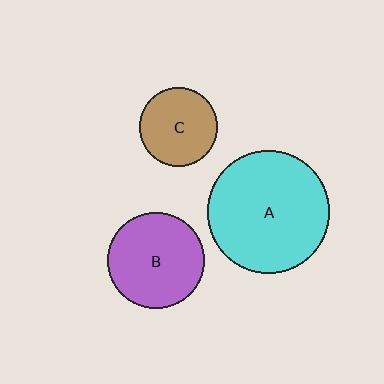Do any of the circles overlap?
No, none of the circles overlap.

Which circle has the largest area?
Circle A (cyan).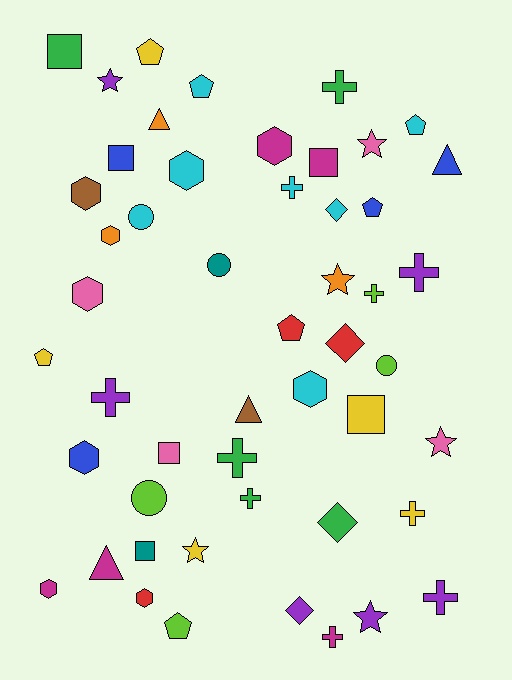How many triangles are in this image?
There are 4 triangles.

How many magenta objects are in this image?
There are 5 magenta objects.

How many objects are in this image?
There are 50 objects.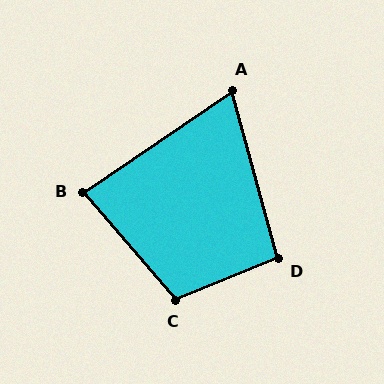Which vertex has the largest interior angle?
C, at approximately 109 degrees.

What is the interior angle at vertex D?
Approximately 97 degrees (obtuse).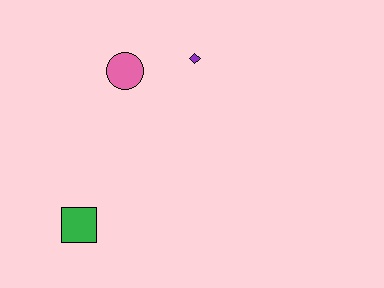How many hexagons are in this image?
There are no hexagons.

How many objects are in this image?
There are 3 objects.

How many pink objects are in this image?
There is 1 pink object.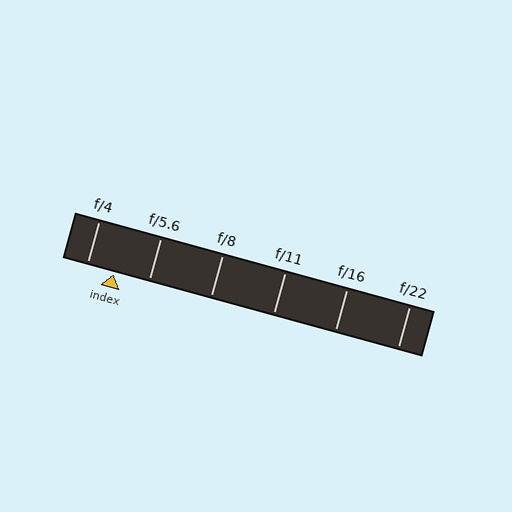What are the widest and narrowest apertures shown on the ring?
The widest aperture shown is f/4 and the narrowest is f/22.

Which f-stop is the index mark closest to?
The index mark is closest to f/4.